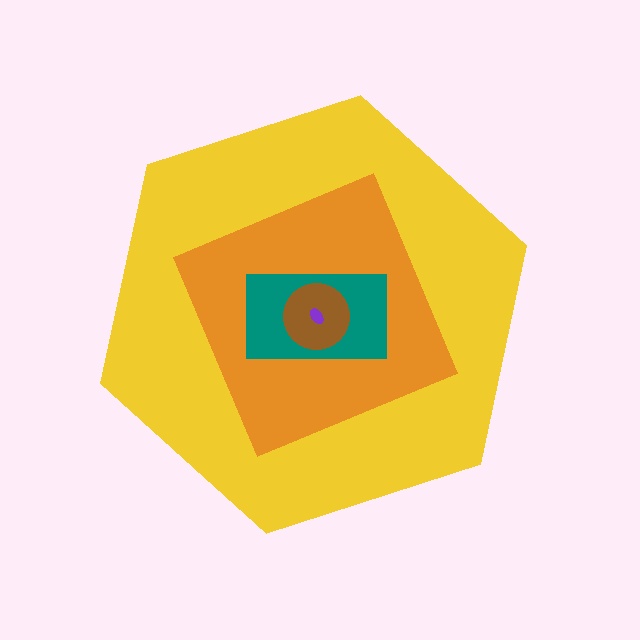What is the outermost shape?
The yellow hexagon.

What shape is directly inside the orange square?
The teal rectangle.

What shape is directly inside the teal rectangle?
The brown circle.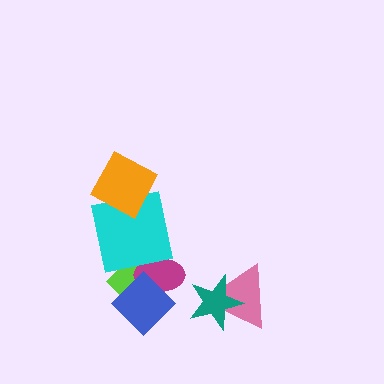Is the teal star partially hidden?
No, no other shape covers it.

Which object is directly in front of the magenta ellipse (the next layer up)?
The blue diamond is directly in front of the magenta ellipse.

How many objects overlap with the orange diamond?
1 object overlaps with the orange diamond.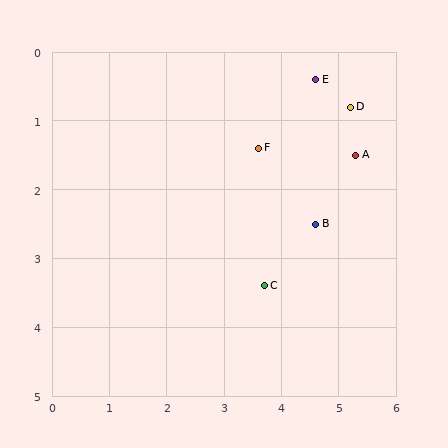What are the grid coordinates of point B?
Point B is at approximately (4.6, 2.5).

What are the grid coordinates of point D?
Point D is at approximately (5.2, 0.8).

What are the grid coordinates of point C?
Point C is at approximately (3.7, 3.4).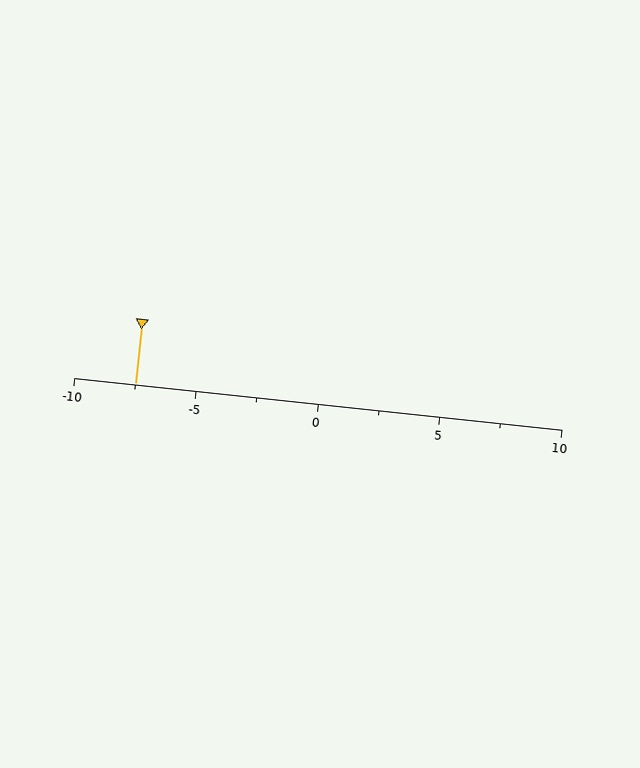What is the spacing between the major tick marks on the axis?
The major ticks are spaced 5 apart.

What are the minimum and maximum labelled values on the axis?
The axis runs from -10 to 10.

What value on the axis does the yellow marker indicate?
The marker indicates approximately -7.5.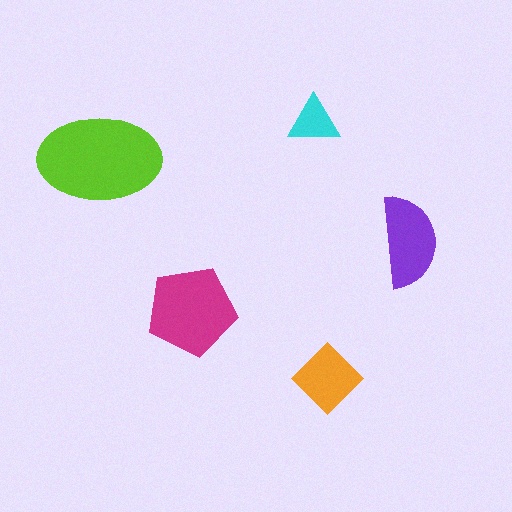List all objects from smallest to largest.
The cyan triangle, the orange diamond, the purple semicircle, the magenta pentagon, the lime ellipse.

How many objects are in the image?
There are 5 objects in the image.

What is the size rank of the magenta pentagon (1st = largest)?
2nd.